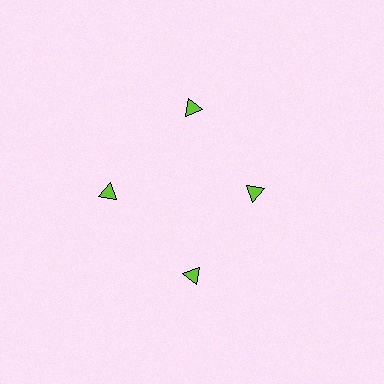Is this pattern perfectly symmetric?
No. The 4 lime triangles are arranged in a ring, but one element near the 3 o'clock position is pulled inward toward the center, breaking the 4-fold rotational symmetry.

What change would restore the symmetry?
The symmetry would be restored by moving it outward, back onto the ring so that all 4 triangles sit at equal angles and equal distance from the center.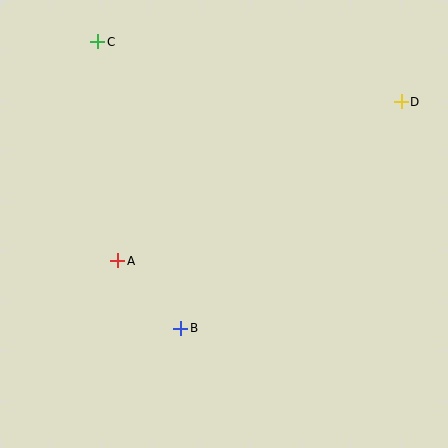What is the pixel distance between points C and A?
The distance between C and A is 220 pixels.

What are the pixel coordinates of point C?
Point C is at (98, 42).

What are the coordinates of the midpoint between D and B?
The midpoint between D and B is at (291, 215).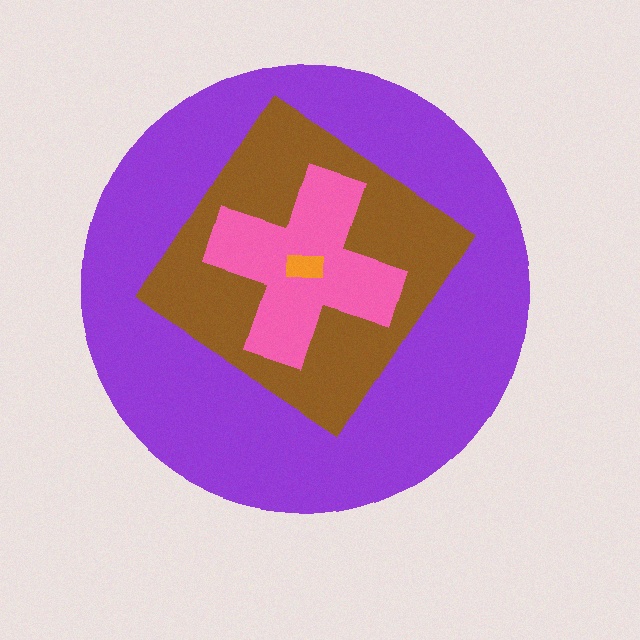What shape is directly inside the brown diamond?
The pink cross.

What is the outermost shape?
The purple circle.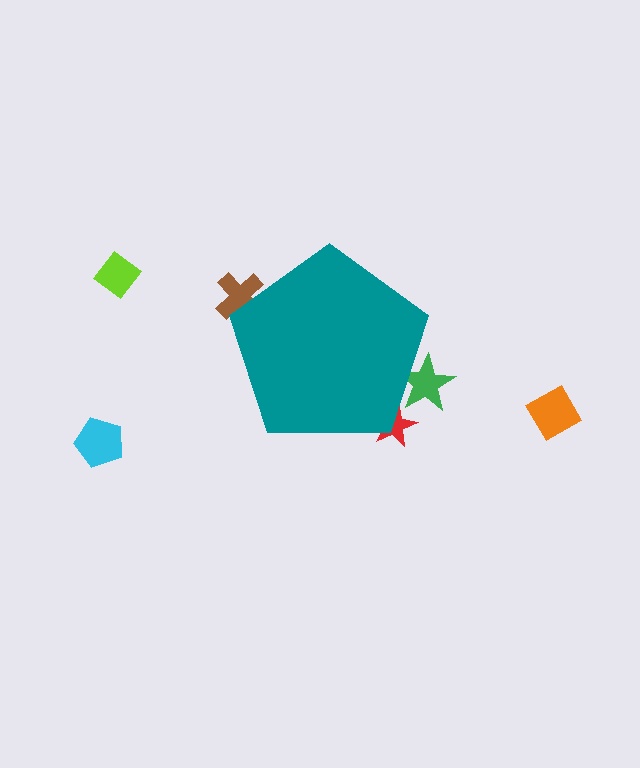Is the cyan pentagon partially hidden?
No, the cyan pentagon is fully visible.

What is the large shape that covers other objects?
A teal pentagon.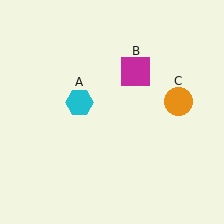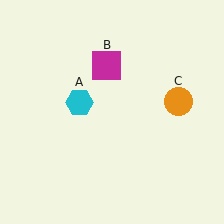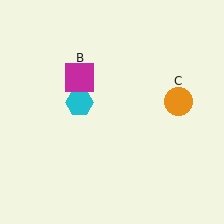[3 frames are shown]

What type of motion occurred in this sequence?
The magenta square (object B) rotated counterclockwise around the center of the scene.